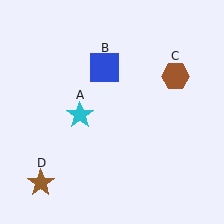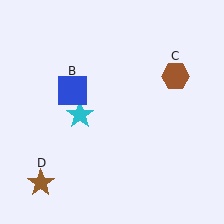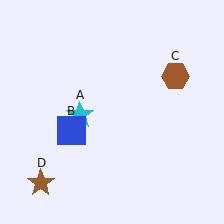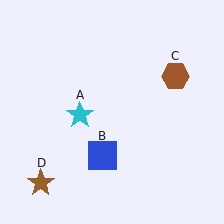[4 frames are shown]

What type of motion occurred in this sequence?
The blue square (object B) rotated counterclockwise around the center of the scene.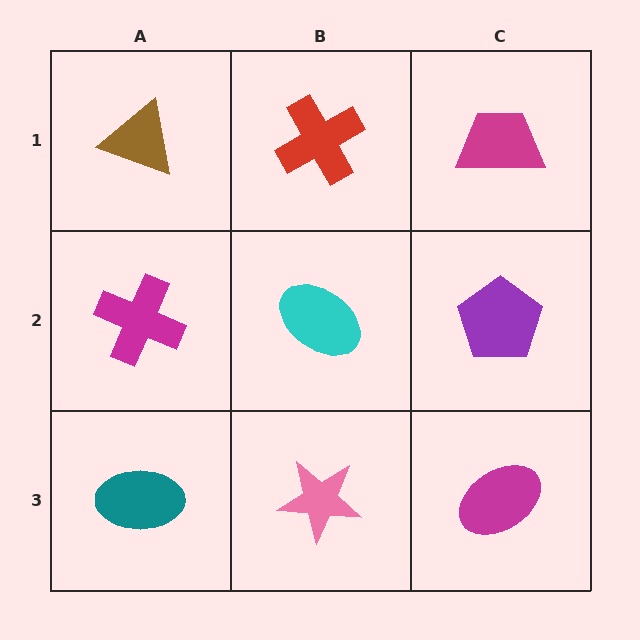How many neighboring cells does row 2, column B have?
4.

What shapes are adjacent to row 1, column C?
A purple pentagon (row 2, column C), a red cross (row 1, column B).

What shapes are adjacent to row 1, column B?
A cyan ellipse (row 2, column B), a brown triangle (row 1, column A), a magenta trapezoid (row 1, column C).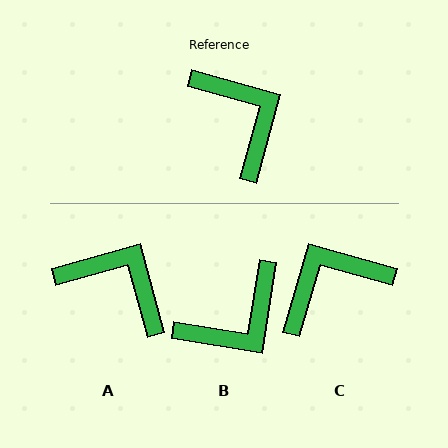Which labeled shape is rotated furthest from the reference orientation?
C, about 89 degrees away.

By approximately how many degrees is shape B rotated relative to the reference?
Approximately 84 degrees clockwise.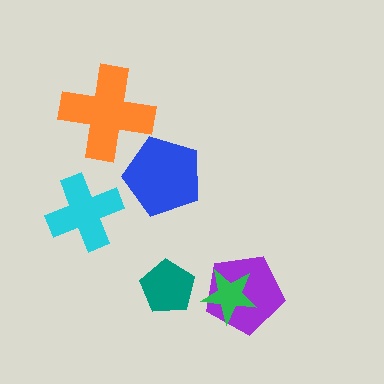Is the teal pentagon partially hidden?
No, no other shape covers it.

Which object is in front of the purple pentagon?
The green star is in front of the purple pentagon.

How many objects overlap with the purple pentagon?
1 object overlaps with the purple pentagon.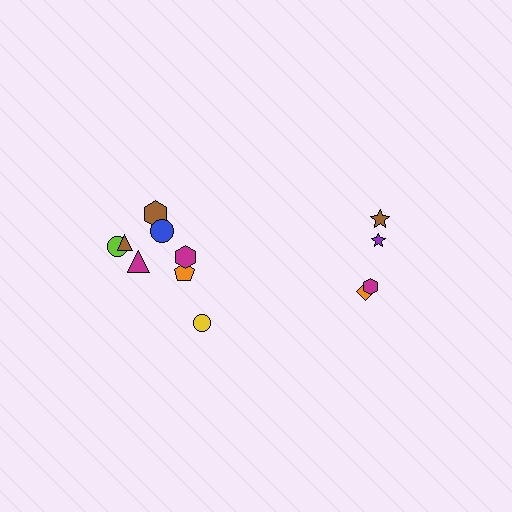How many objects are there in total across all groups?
There are 12 objects.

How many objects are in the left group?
There are 8 objects.